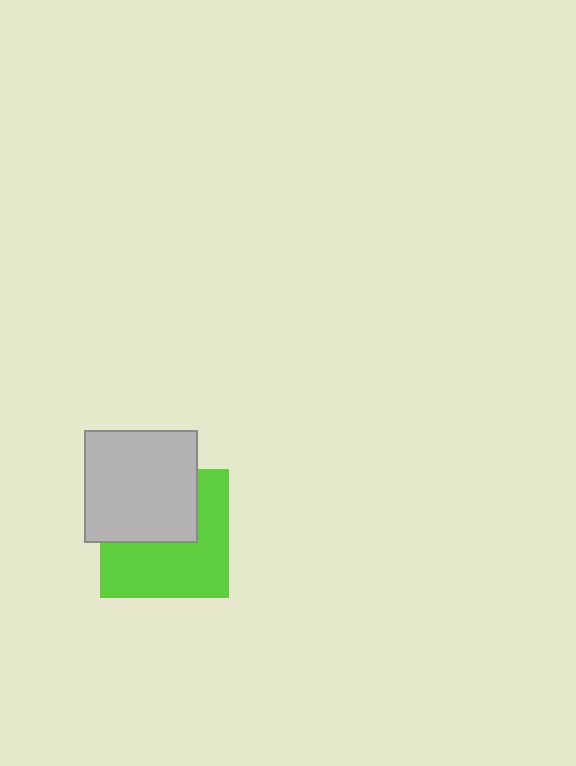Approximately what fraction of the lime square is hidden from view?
Roughly 44% of the lime square is hidden behind the light gray rectangle.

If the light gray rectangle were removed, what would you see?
You would see the complete lime square.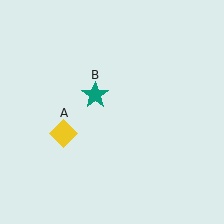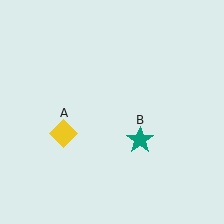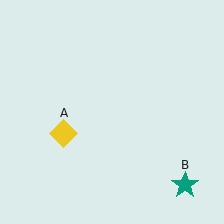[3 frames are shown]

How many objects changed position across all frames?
1 object changed position: teal star (object B).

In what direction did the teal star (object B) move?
The teal star (object B) moved down and to the right.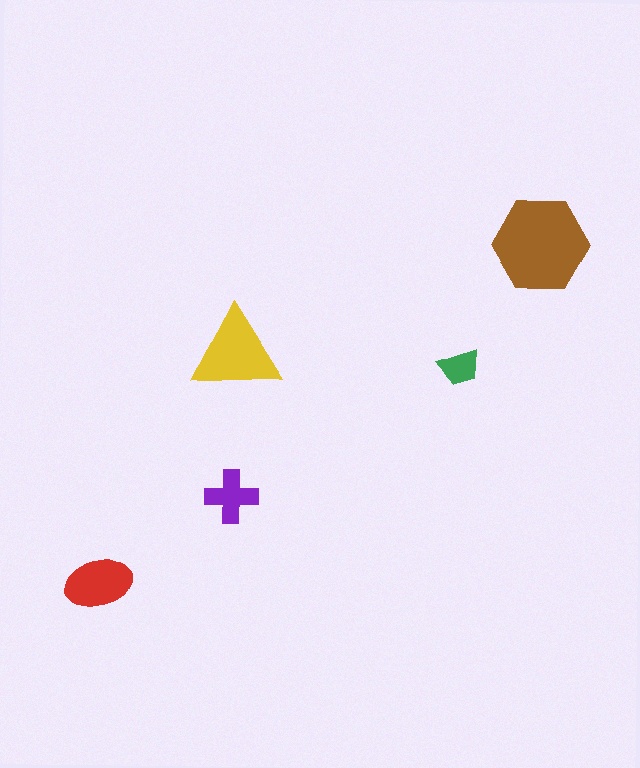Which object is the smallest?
The green trapezoid.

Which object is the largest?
The brown hexagon.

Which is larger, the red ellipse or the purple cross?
The red ellipse.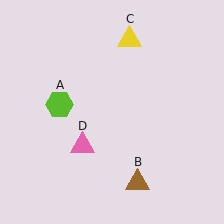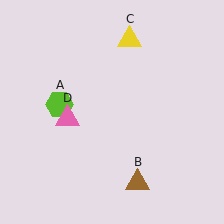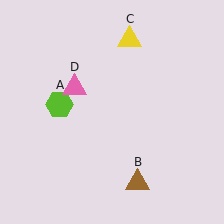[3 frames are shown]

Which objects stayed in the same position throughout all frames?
Lime hexagon (object A) and brown triangle (object B) and yellow triangle (object C) remained stationary.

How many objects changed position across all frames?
1 object changed position: pink triangle (object D).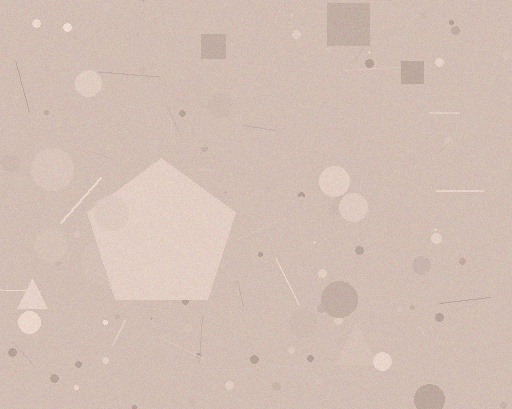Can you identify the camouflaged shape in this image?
The camouflaged shape is a pentagon.